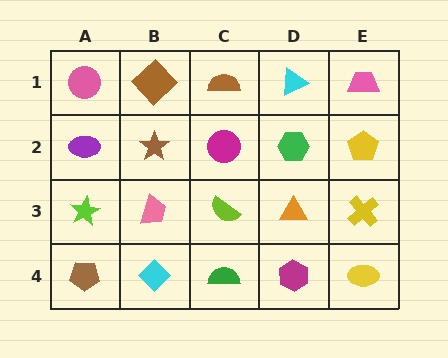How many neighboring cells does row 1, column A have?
2.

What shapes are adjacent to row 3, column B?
A brown star (row 2, column B), a cyan diamond (row 4, column B), a lime star (row 3, column A), a lime semicircle (row 3, column C).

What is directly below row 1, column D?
A green hexagon.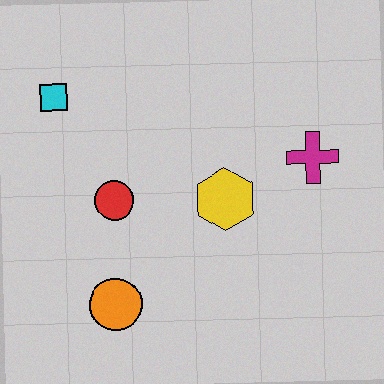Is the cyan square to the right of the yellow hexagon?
No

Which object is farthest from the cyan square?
The magenta cross is farthest from the cyan square.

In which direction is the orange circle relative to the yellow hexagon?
The orange circle is to the left of the yellow hexagon.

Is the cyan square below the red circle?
No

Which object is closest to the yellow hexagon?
The magenta cross is closest to the yellow hexagon.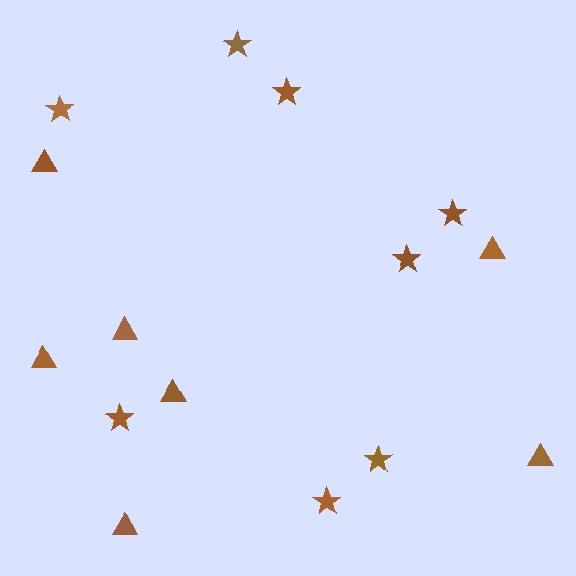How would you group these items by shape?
There are 2 groups: one group of stars (8) and one group of triangles (7).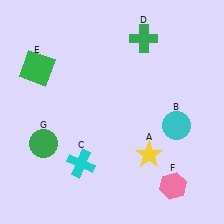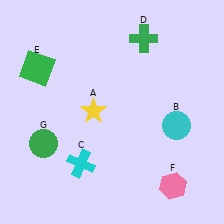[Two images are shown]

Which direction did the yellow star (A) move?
The yellow star (A) moved left.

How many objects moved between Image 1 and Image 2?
1 object moved between the two images.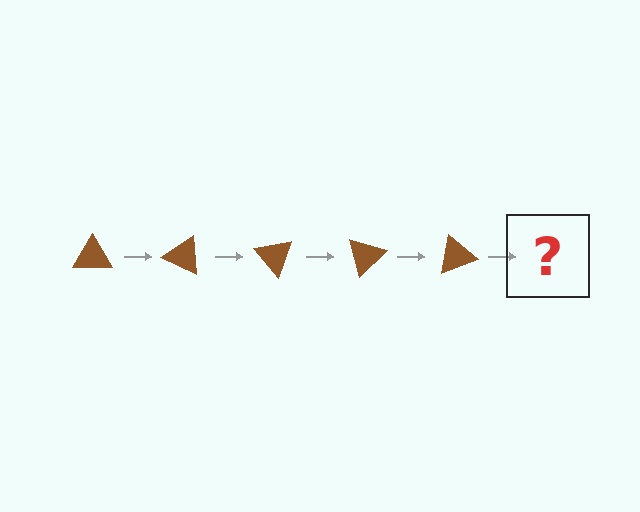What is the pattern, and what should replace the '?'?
The pattern is that the triangle rotates 25 degrees each step. The '?' should be a brown triangle rotated 125 degrees.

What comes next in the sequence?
The next element should be a brown triangle rotated 125 degrees.